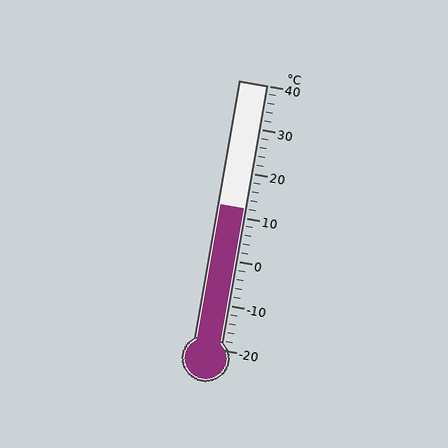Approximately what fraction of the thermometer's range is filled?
The thermometer is filled to approximately 55% of its range.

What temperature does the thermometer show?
The thermometer shows approximately 12°C.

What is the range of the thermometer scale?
The thermometer scale ranges from -20°C to 40°C.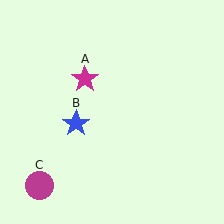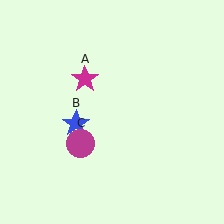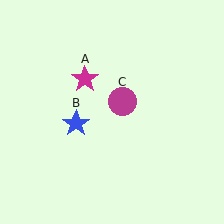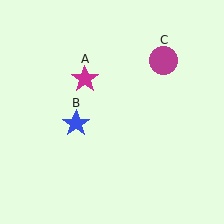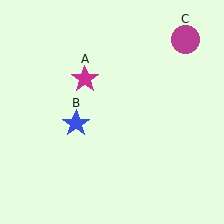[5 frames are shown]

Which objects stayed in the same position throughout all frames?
Magenta star (object A) and blue star (object B) remained stationary.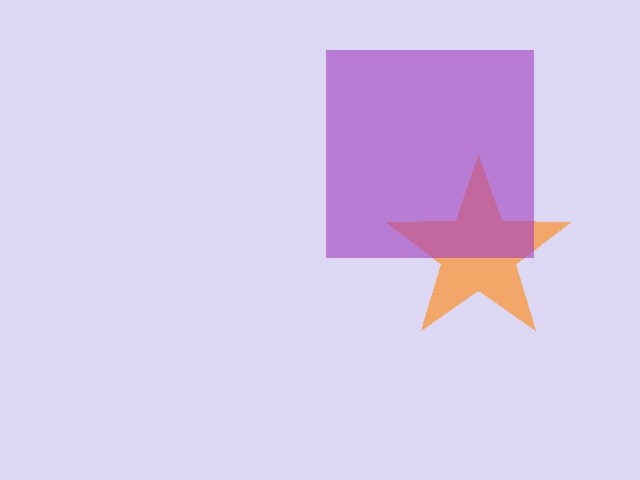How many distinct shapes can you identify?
There are 2 distinct shapes: an orange star, a purple square.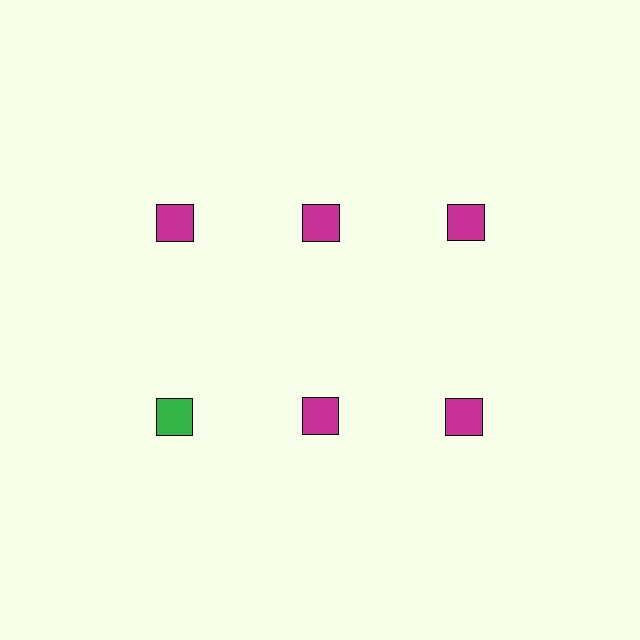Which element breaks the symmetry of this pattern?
The green square in the second row, leftmost column breaks the symmetry. All other shapes are magenta squares.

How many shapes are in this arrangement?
There are 6 shapes arranged in a grid pattern.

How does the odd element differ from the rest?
It has a different color: green instead of magenta.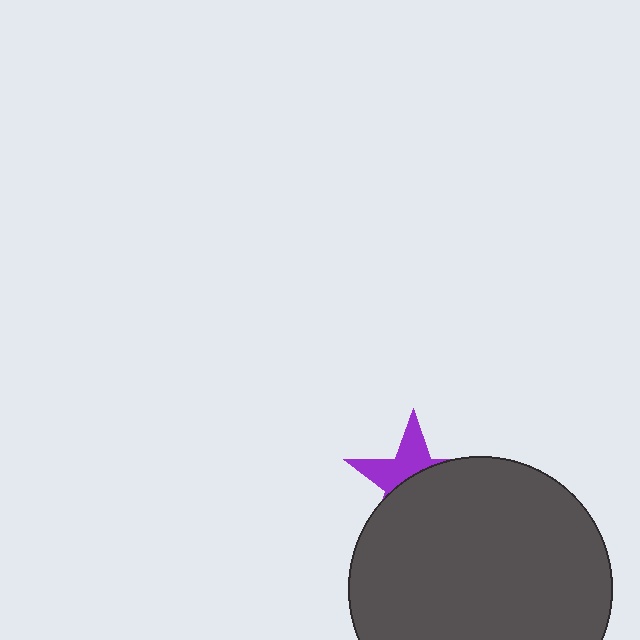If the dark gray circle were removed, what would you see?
You would see the complete purple star.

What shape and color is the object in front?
The object in front is a dark gray circle.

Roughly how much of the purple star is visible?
A small part of it is visible (roughly 39%).